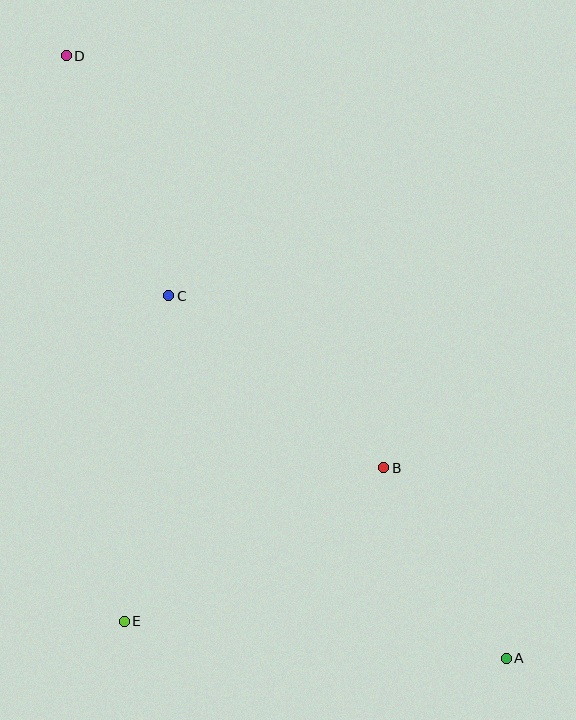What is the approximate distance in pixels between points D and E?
The distance between D and E is approximately 568 pixels.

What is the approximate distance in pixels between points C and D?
The distance between C and D is approximately 261 pixels.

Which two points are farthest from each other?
Points A and D are farthest from each other.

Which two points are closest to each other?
Points A and B are closest to each other.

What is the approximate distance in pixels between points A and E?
The distance between A and E is approximately 384 pixels.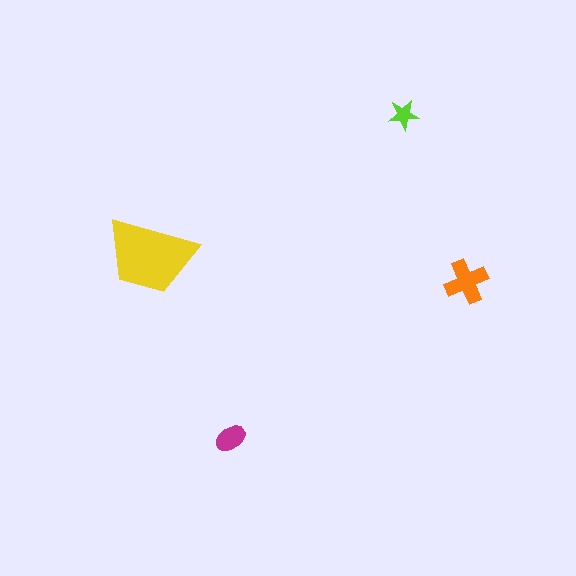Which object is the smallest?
The lime star.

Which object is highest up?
The lime star is topmost.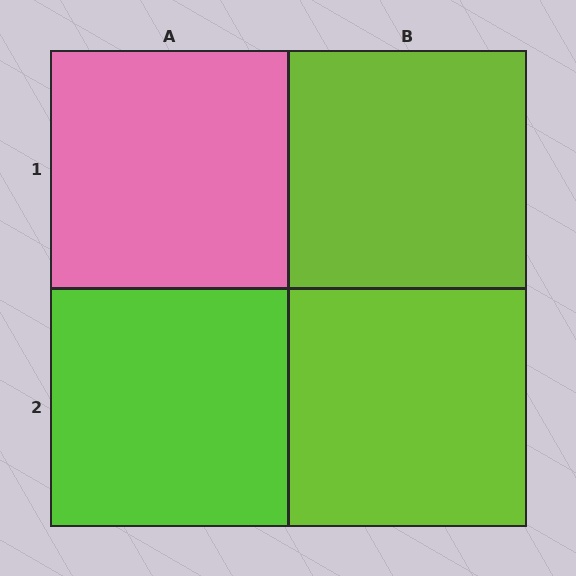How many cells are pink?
1 cell is pink.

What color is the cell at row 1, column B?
Lime.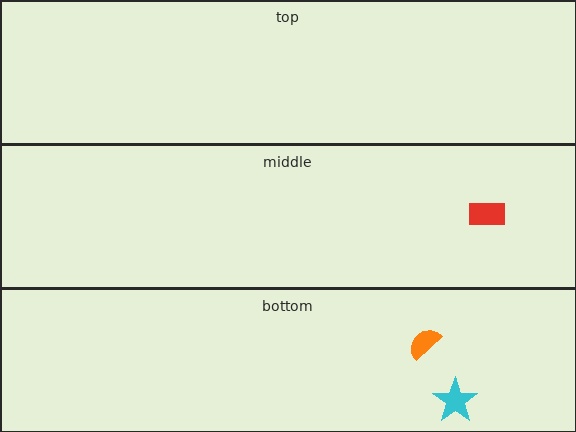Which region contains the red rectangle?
The middle region.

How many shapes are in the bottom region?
2.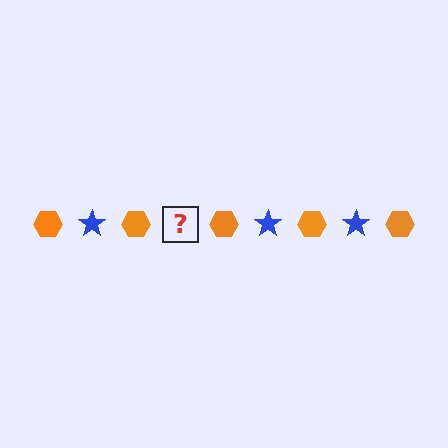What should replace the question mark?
The question mark should be replaced with a blue star.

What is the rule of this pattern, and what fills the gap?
The rule is that the pattern alternates between orange hexagon and blue star. The gap should be filled with a blue star.